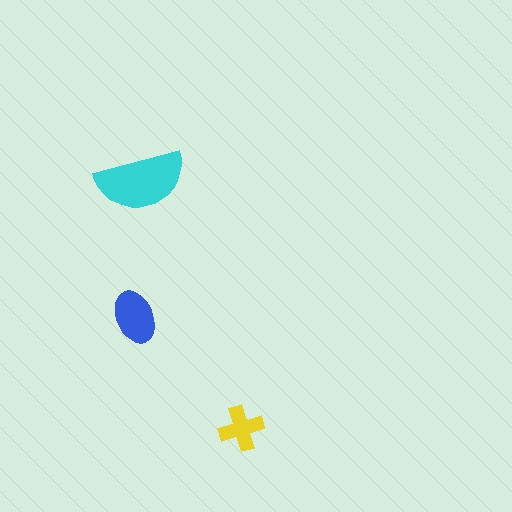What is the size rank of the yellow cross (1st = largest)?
3rd.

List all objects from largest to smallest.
The cyan semicircle, the blue ellipse, the yellow cross.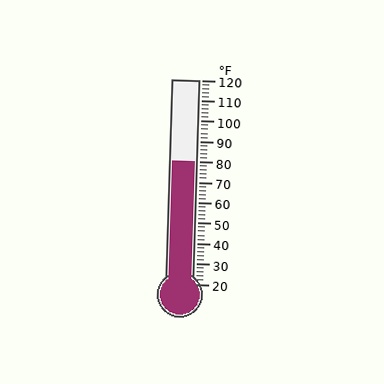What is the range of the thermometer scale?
The thermometer scale ranges from 20°F to 120°F.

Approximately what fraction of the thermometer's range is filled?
The thermometer is filled to approximately 60% of its range.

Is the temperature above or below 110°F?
The temperature is below 110°F.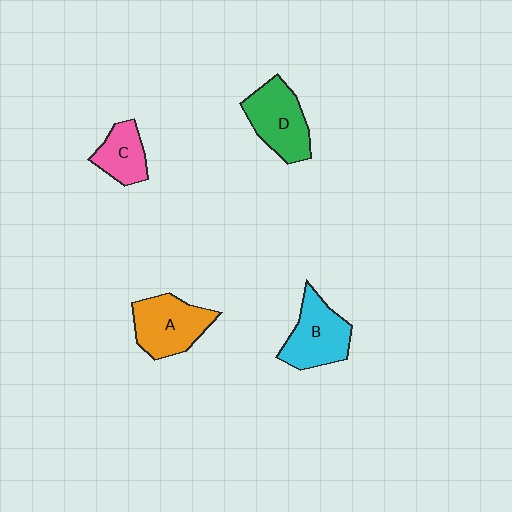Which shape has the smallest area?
Shape C (pink).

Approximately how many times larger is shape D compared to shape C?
Approximately 1.5 times.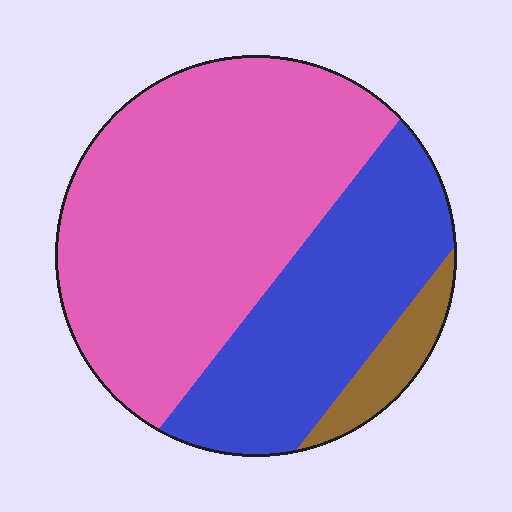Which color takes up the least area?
Brown, at roughly 5%.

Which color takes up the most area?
Pink, at roughly 60%.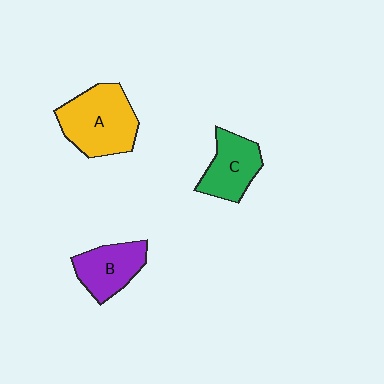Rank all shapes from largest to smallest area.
From largest to smallest: A (yellow), C (green), B (purple).